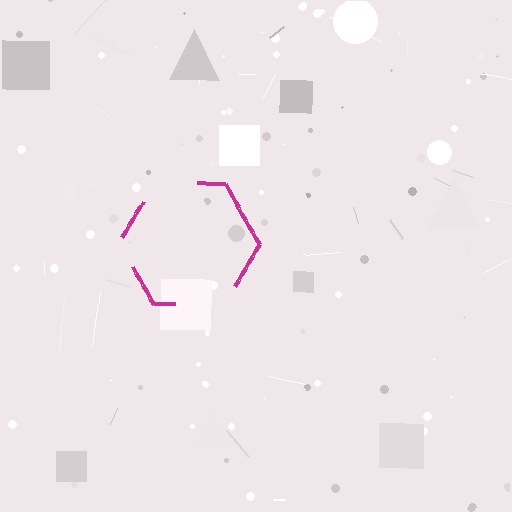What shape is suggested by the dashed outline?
The dashed outline suggests a hexagon.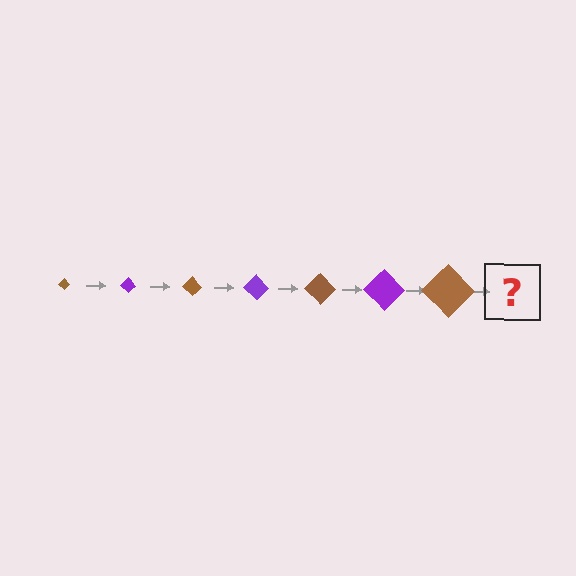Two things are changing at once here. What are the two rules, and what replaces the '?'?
The two rules are that the diamond grows larger each step and the color cycles through brown and purple. The '?' should be a purple diamond, larger than the previous one.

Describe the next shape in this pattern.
It should be a purple diamond, larger than the previous one.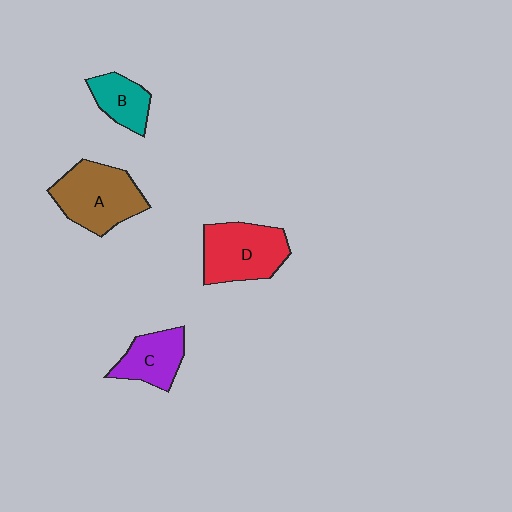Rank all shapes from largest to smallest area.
From largest to smallest: A (brown), D (red), C (purple), B (teal).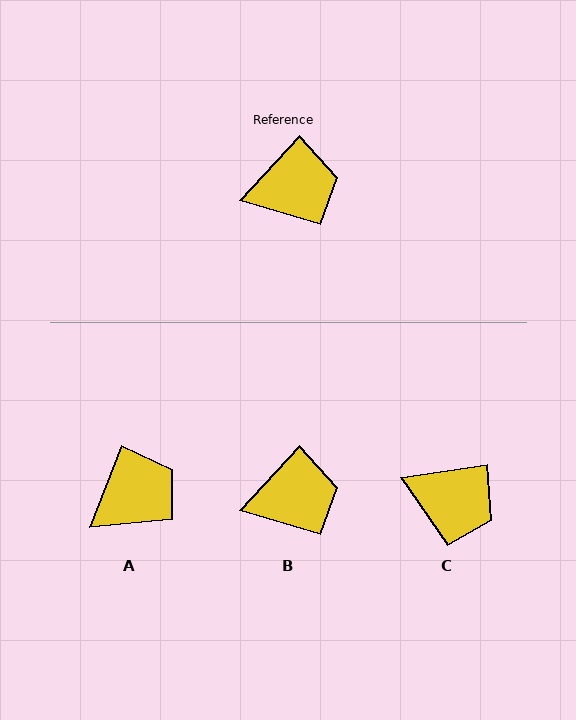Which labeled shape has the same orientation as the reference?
B.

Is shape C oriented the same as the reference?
No, it is off by about 39 degrees.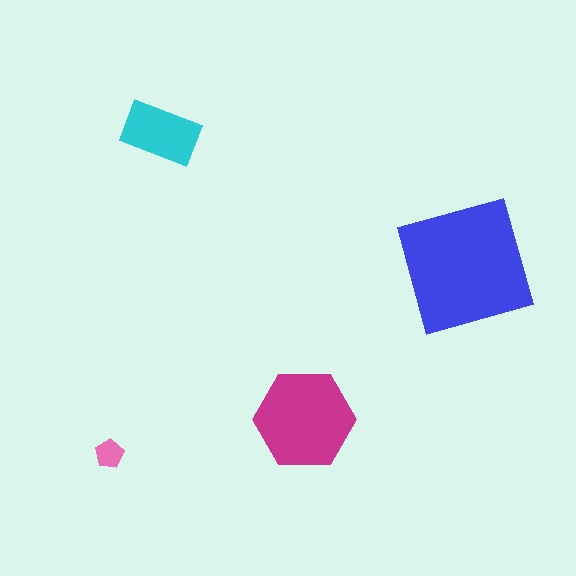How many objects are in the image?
There are 4 objects in the image.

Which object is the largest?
The blue square.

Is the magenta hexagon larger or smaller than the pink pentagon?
Larger.